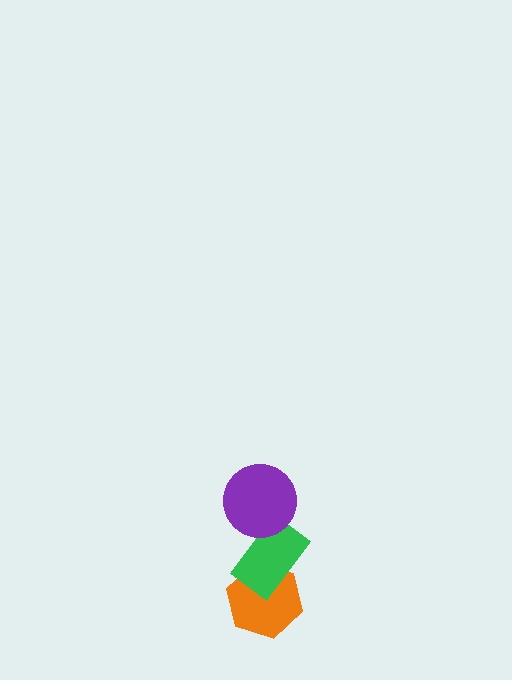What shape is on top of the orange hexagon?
The green rectangle is on top of the orange hexagon.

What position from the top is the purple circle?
The purple circle is 1st from the top.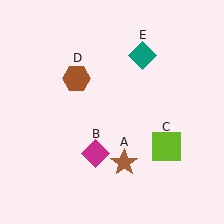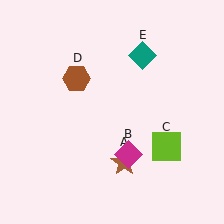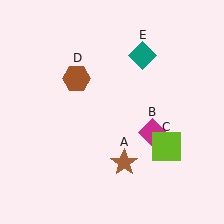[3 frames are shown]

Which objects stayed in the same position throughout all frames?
Brown star (object A) and lime square (object C) and brown hexagon (object D) and teal diamond (object E) remained stationary.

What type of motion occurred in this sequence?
The magenta diamond (object B) rotated counterclockwise around the center of the scene.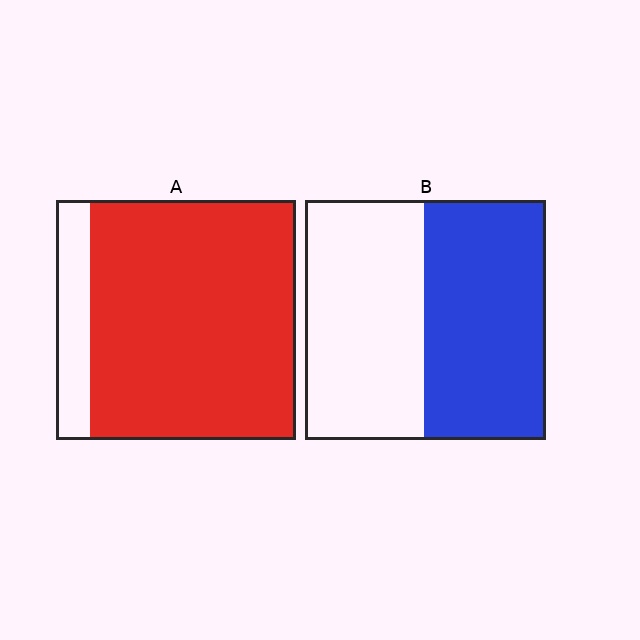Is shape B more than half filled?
Roughly half.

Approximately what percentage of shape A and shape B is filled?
A is approximately 85% and B is approximately 50%.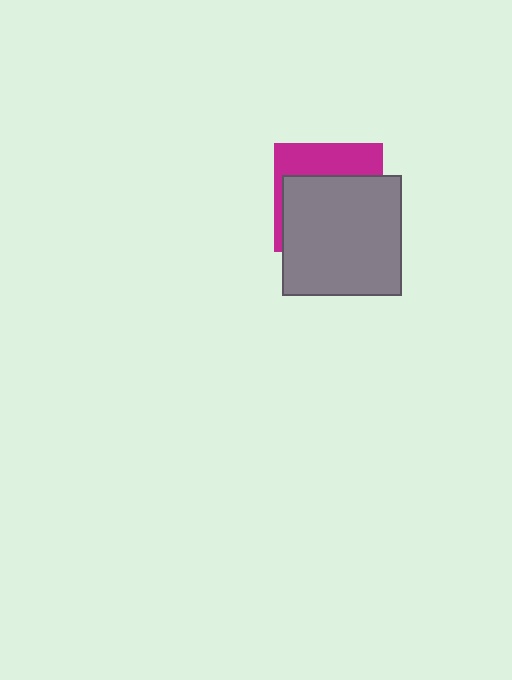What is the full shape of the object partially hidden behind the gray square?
The partially hidden object is a magenta square.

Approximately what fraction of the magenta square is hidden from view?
Roughly 65% of the magenta square is hidden behind the gray square.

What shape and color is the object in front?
The object in front is a gray square.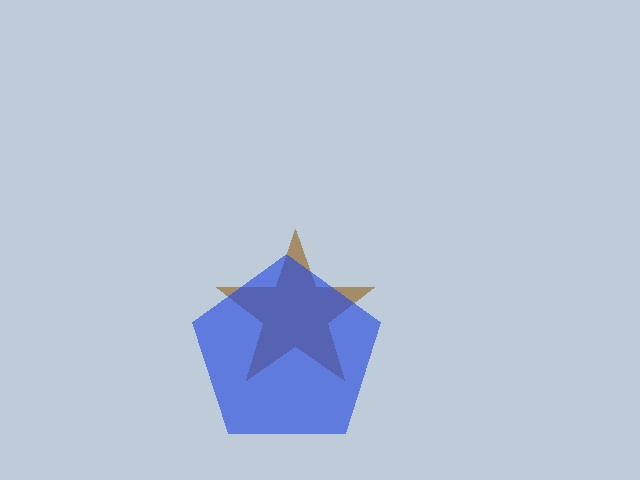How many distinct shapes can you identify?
There are 2 distinct shapes: a brown star, a blue pentagon.